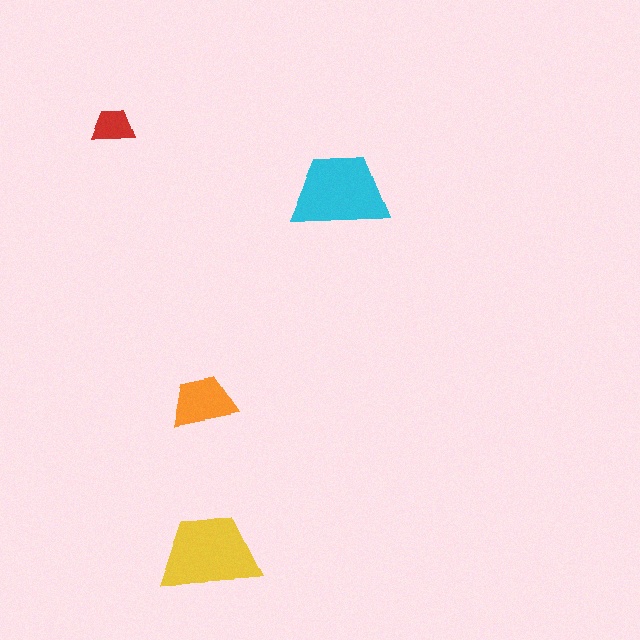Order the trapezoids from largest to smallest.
the yellow one, the cyan one, the orange one, the red one.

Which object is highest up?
The red trapezoid is topmost.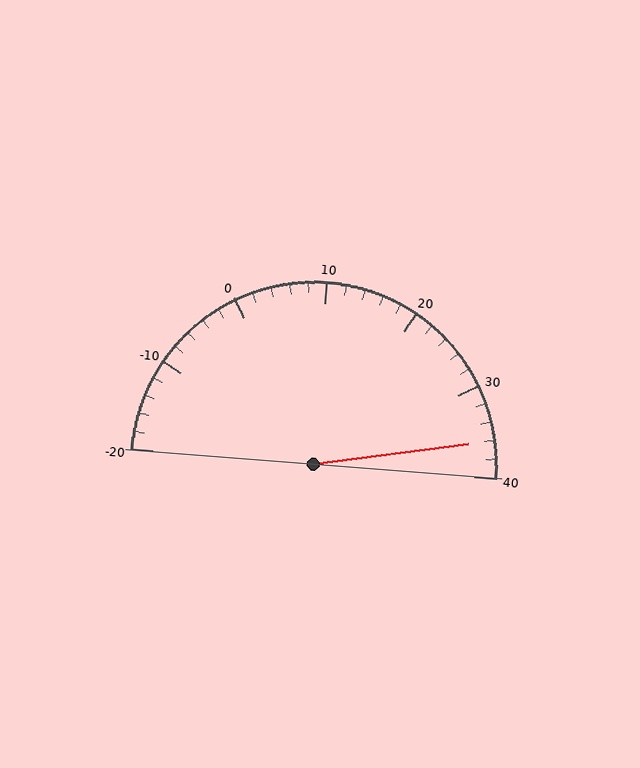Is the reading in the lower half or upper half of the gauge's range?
The reading is in the upper half of the range (-20 to 40).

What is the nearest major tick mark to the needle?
The nearest major tick mark is 40.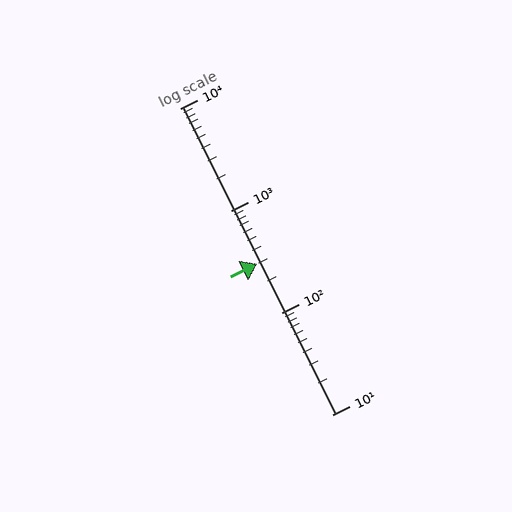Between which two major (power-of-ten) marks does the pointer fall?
The pointer is between 100 and 1000.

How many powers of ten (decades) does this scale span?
The scale spans 3 decades, from 10 to 10000.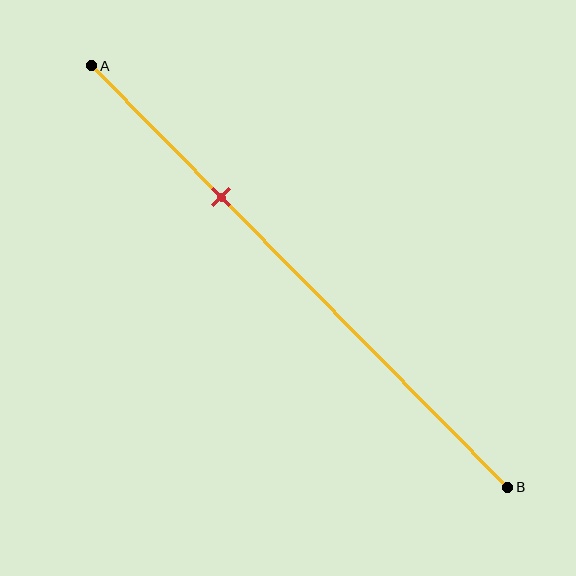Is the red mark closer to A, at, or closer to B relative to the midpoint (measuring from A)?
The red mark is closer to point A than the midpoint of segment AB.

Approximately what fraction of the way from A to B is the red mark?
The red mark is approximately 30% of the way from A to B.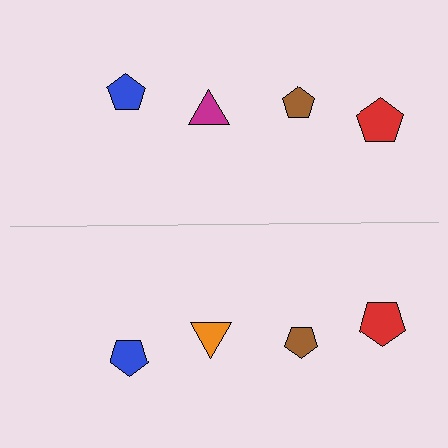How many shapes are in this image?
There are 8 shapes in this image.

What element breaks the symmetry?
The orange triangle on the bottom side breaks the symmetry — its mirror counterpart is magenta.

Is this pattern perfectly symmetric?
No, the pattern is not perfectly symmetric. The orange triangle on the bottom side breaks the symmetry — its mirror counterpart is magenta.